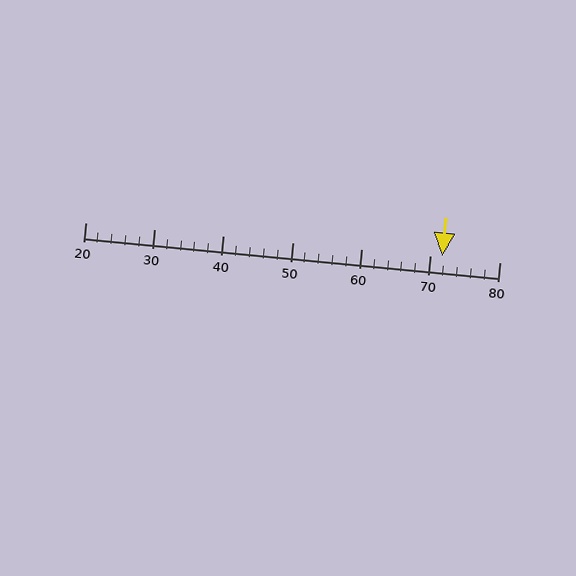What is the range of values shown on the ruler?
The ruler shows values from 20 to 80.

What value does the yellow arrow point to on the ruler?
The yellow arrow points to approximately 72.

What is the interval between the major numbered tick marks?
The major tick marks are spaced 10 units apart.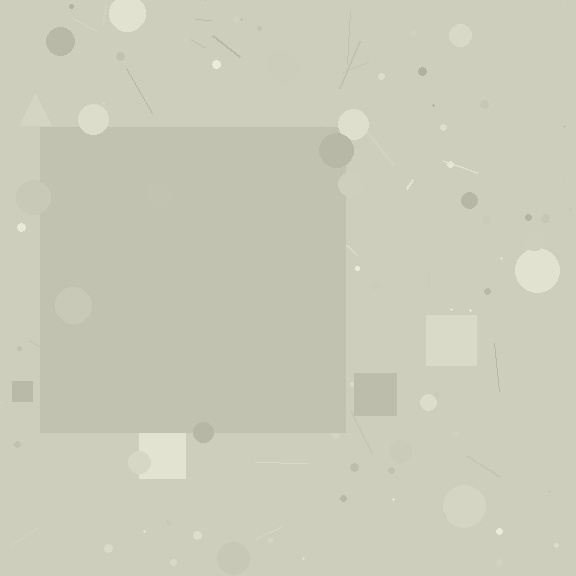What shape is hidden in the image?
A square is hidden in the image.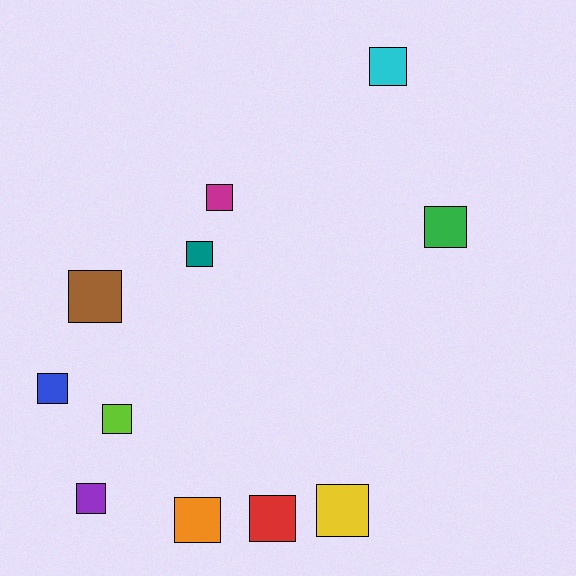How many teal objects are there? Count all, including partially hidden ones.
There is 1 teal object.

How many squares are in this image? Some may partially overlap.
There are 11 squares.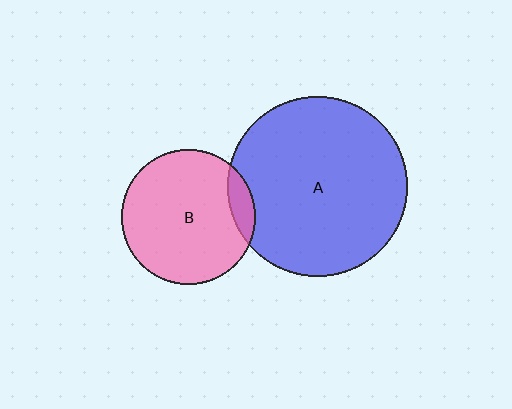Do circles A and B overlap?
Yes.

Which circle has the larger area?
Circle A (blue).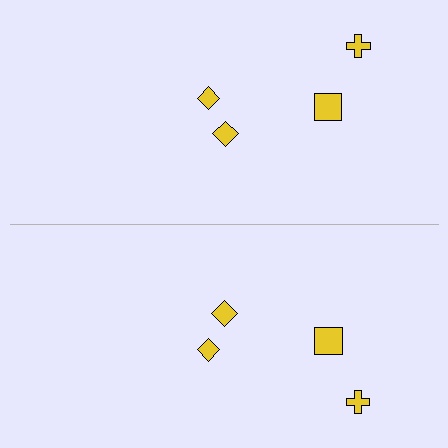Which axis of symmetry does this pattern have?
The pattern has a horizontal axis of symmetry running through the center of the image.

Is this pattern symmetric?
Yes, this pattern has bilateral (reflection) symmetry.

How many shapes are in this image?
There are 8 shapes in this image.